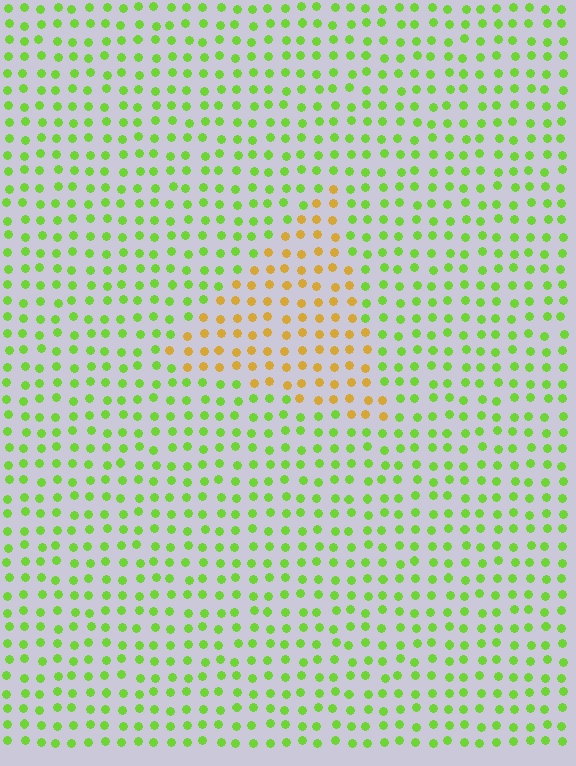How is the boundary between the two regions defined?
The boundary is defined purely by a slight shift in hue (about 56 degrees). Spacing, size, and orientation are identical on both sides.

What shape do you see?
I see a triangle.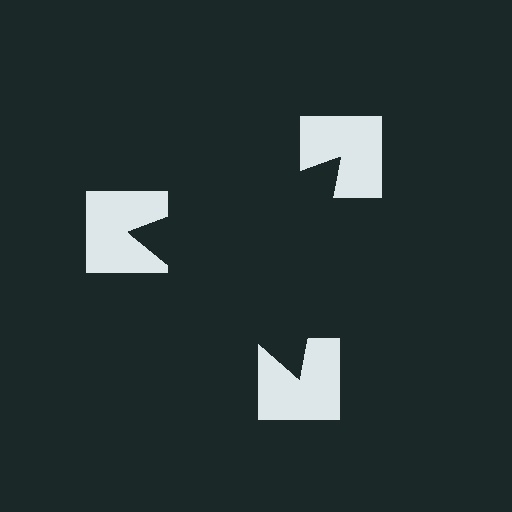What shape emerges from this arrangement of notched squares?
An illusory triangle — its edges are inferred from the aligned wedge cuts in the notched squares, not physically drawn.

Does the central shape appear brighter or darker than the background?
It typically appears slightly darker than the background, even though no actual brightness change is drawn.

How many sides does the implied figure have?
3 sides.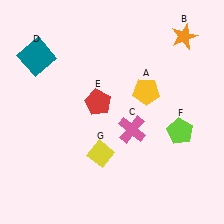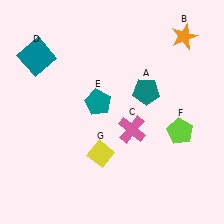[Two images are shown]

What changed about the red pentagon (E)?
In Image 1, E is red. In Image 2, it changed to teal.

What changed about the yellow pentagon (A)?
In Image 1, A is yellow. In Image 2, it changed to teal.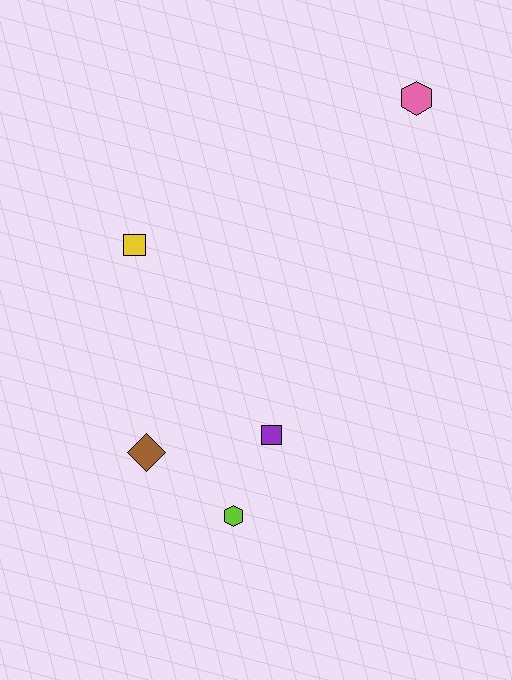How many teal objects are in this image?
There are no teal objects.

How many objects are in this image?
There are 5 objects.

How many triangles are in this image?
There are no triangles.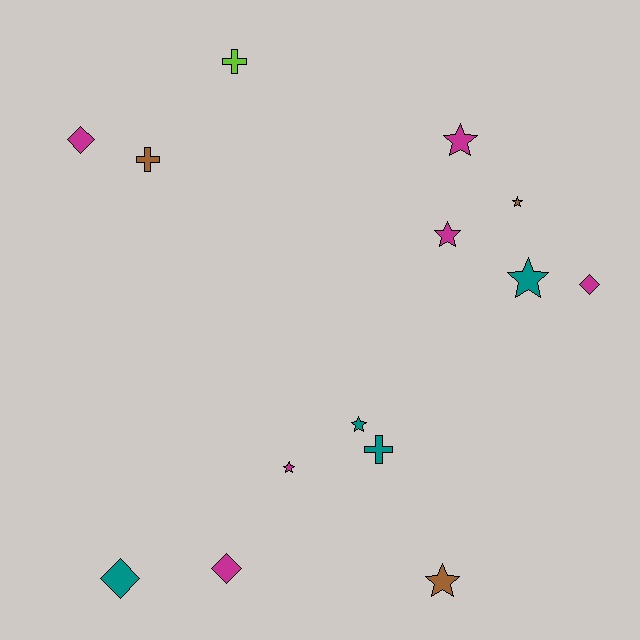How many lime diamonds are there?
There are no lime diamonds.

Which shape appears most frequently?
Star, with 7 objects.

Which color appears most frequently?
Magenta, with 6 objects.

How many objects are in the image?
There are 14 objects.